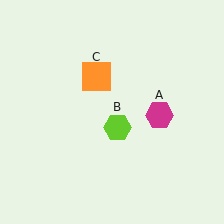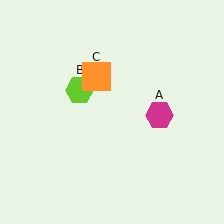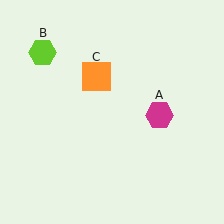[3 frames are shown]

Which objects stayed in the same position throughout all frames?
Magenta hexagon (object A) and orange square (object C) remained stationary.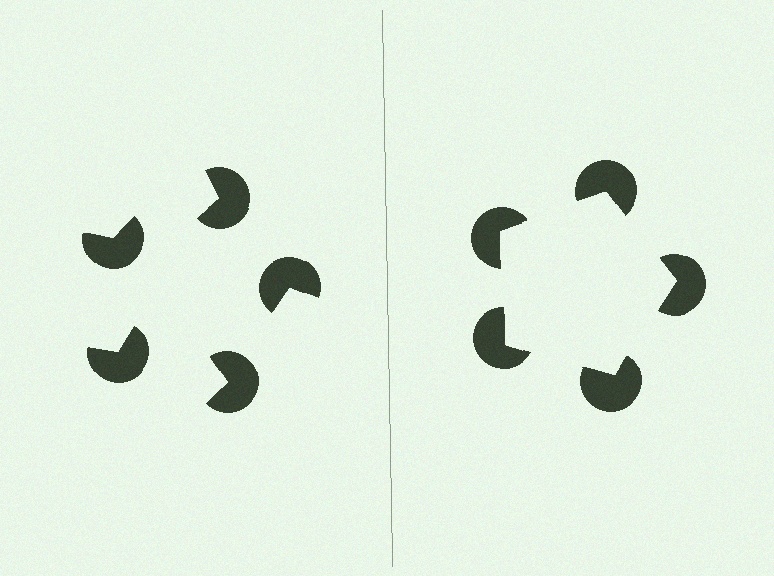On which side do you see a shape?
An illusory pentagon appears on the right side. On the left side the wedge cuts are rotated, so no coherent shape forms.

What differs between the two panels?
The pac-man discs are positioned identically on both sides; only the wedge orientations differ. On the right they align to a pentagon; on the left they are misaligned.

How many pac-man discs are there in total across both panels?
10 — 5 on each side.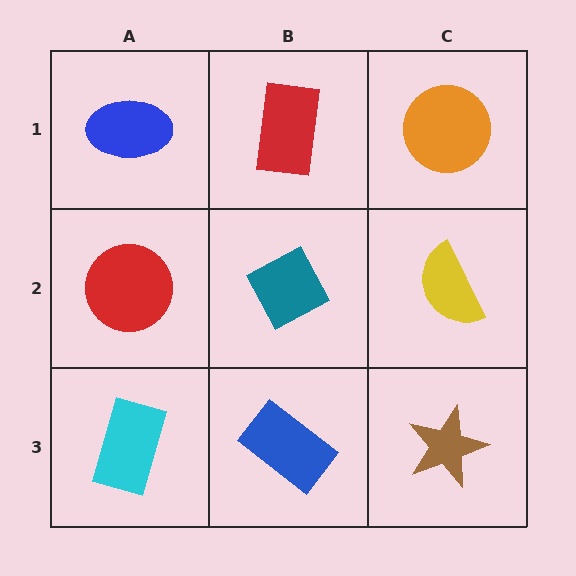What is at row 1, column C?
An orange circle.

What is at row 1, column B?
A red rectangle.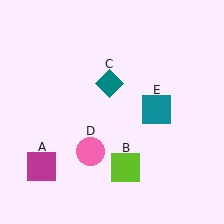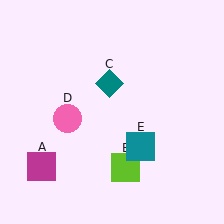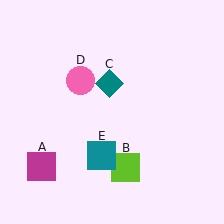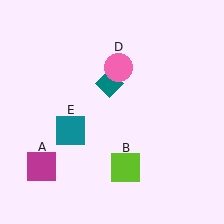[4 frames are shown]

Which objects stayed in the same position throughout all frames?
Magenta square (object A) and lime square (object B) and teal diamond (object C) remained stationary.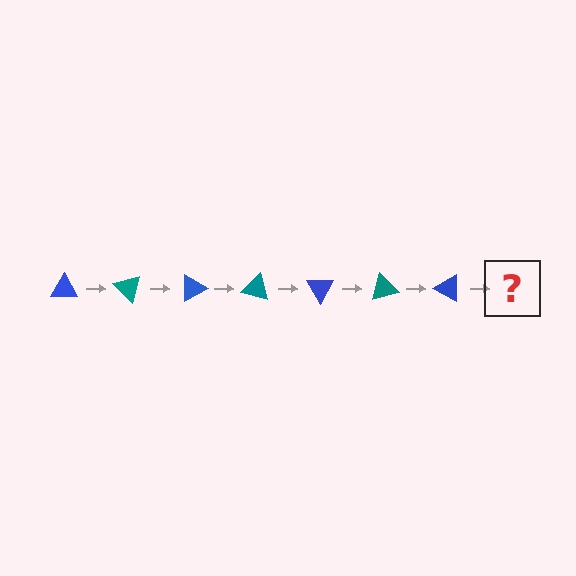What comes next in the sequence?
The next element should be a teal triangle, rotated 315 degrees from the start.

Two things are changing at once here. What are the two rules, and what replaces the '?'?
The two rules are that it rotates 45 degrees each step and the color cycles through blue and teal. The '?' should be a teal triangle, rotated 315 degrees from the start.